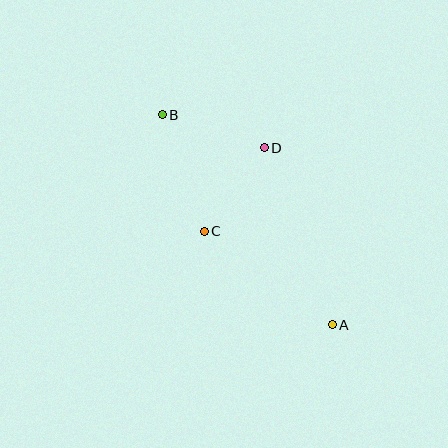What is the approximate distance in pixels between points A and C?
The distance between A and C is approximately 159 pixels.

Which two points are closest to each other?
Points C and D are closest to each other.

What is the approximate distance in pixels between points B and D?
The distance between B and D is approximately 107 pixels.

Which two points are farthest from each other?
Points A and B are farthest from each other.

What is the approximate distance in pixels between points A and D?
The distance between A and D is approximately 190 pixels.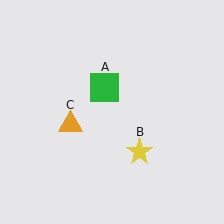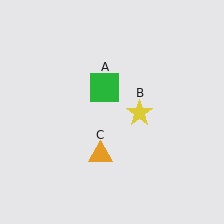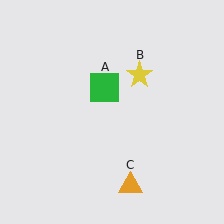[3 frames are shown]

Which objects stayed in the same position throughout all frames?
Green square (object A) remained stationary.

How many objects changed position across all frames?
2 objects changed position: yellow star (object B), orange triangle (object C).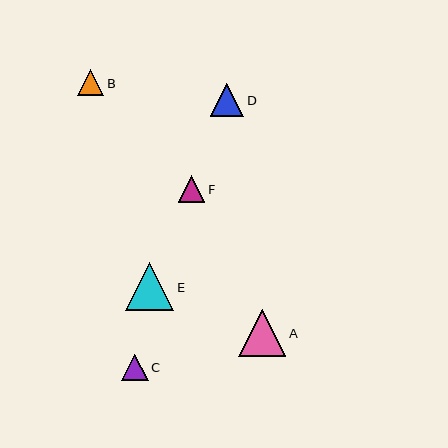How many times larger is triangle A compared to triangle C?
Triangle A is approximately 1.8 times the size of triangle C.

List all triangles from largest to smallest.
From largest to smallest: E, A, D, F, C, B.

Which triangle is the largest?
Triangle E is the largest with a size of approximately 48 pixels.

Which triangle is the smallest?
Triangle B is the smallest with a size of approximately 26 pixels.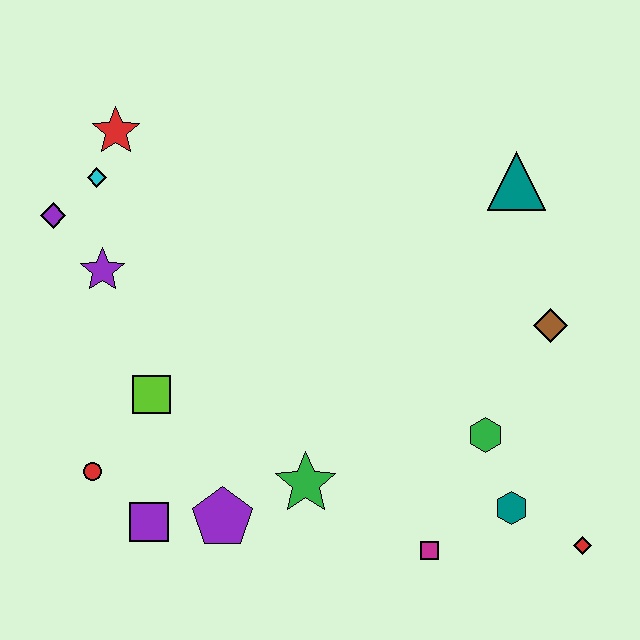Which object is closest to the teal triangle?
The brown diamond is closest to the teal triangle.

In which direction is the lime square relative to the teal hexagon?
The lime square is to the left of the teal hexagon.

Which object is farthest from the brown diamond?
The purple diamond is farthest from the brown diamond.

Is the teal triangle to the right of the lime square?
Yes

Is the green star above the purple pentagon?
Yes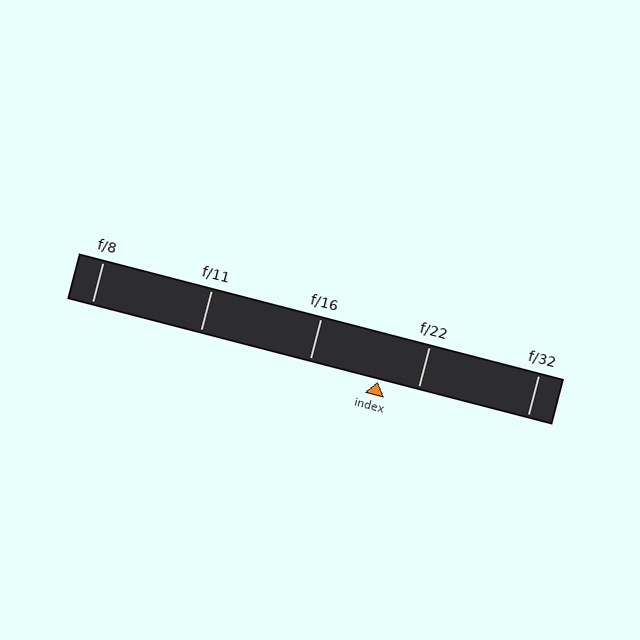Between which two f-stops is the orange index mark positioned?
The index mark is between f/16 and f/22.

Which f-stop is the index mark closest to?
The index mark is closest to f/22.